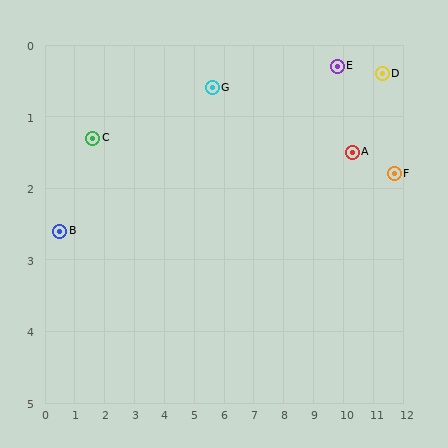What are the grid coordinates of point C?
Point C is at approximately (1.6, 1.3).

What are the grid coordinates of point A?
Point A is at approximately (10.3, 1.5).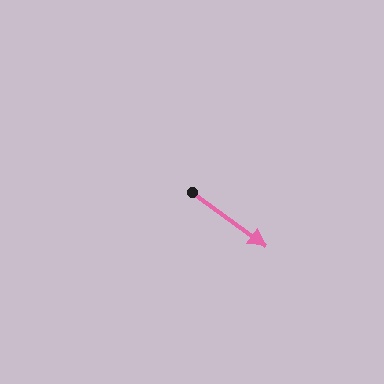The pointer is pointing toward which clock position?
Roughly 4 o'clock.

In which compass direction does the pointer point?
Southeast.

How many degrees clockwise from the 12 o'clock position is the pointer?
Approximately 126 degrees.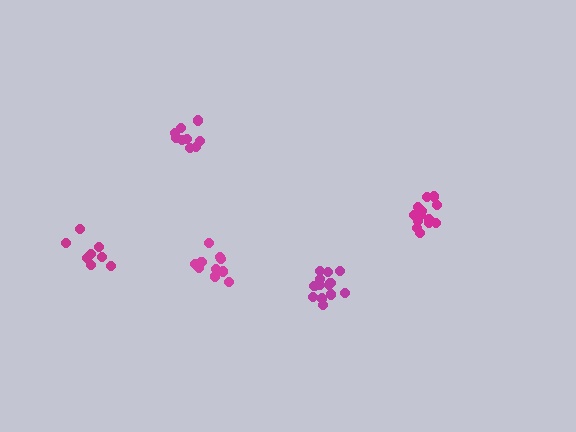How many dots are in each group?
Group 1: 9 dots, Group 2: 10 dots, Group 3: 14 dots, Group 4: 8 dots, Group 5: 13 dots (54 total).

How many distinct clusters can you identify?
There are 5 distinct clusters.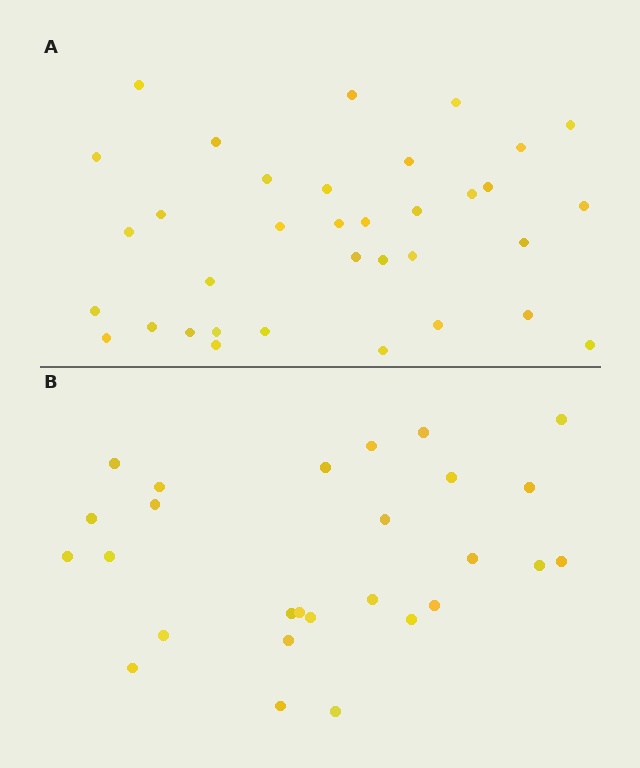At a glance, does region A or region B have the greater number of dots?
Region A (the top region) has more dots.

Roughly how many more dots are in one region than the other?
Region A has roughly 8 or so more dots than region B.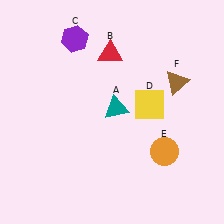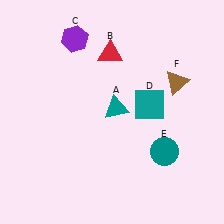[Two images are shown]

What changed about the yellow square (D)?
In Image 1, D is yellow. In Image 2, it changed to teal.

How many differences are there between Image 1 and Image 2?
There are 2 differences between the two images.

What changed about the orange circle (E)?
In Image 1, E is orange. In Image 2, it changed to teal.